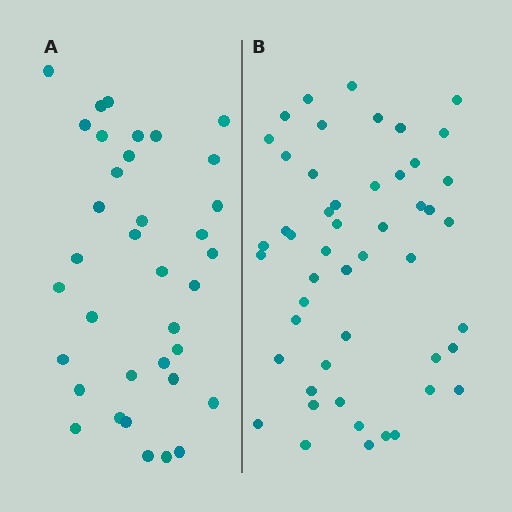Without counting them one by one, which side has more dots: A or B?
Region B (the right region) has more dots.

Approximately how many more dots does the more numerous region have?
Region B has approximately 15 more dots than region A.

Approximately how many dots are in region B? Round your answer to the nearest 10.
About 50 dots.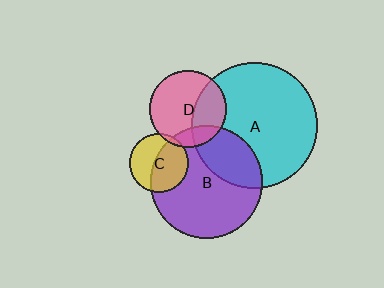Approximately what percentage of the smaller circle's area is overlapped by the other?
Approximately 15%.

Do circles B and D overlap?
Yes.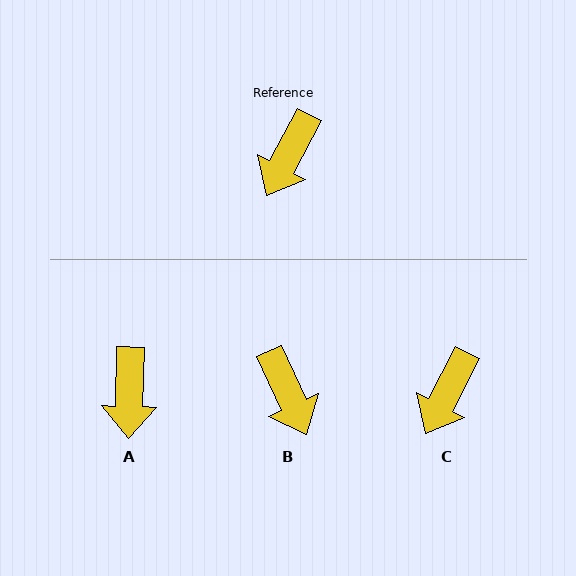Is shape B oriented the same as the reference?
No, it is off by about 52 degrees.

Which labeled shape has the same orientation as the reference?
C.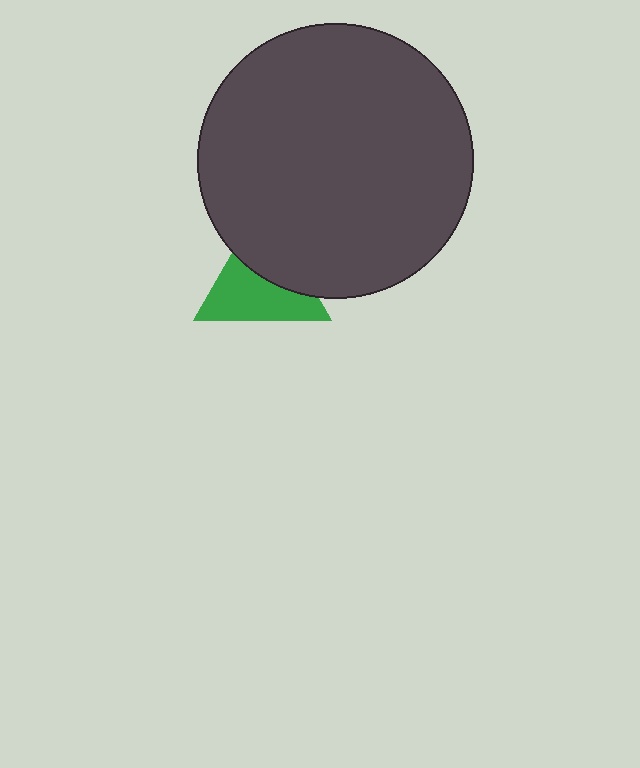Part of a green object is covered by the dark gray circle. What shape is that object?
It is a triangle.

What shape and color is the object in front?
The object in front is a dark gray circle.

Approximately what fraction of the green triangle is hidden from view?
Roughly 42% of the green triangle is hidden behind the dark gray circle.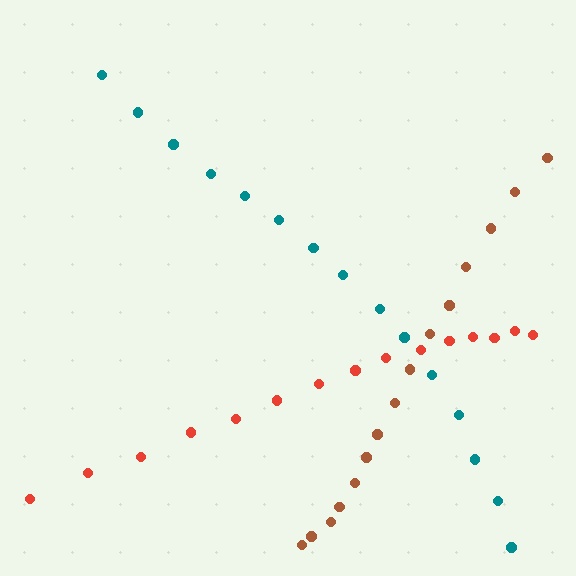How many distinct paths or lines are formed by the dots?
There are 3 distinct paths.